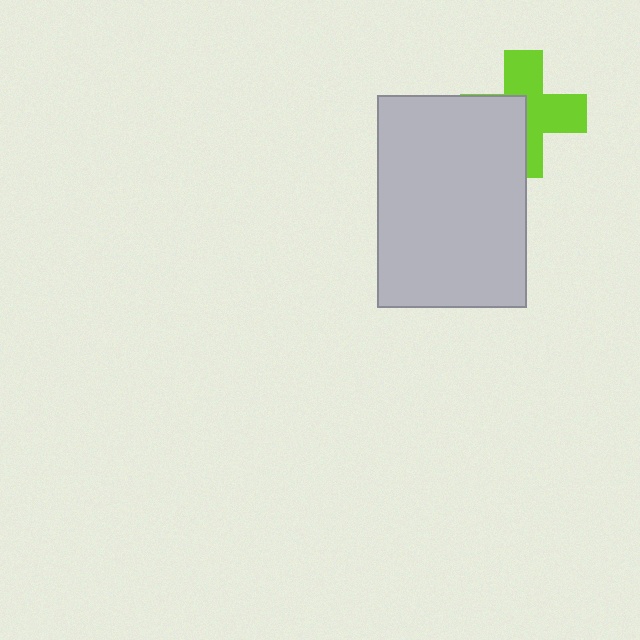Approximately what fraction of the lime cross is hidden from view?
Roughly 42% of the lime cross is hidden behind the light gray rectangle.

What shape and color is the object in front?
The object in front is a light gray rectangle.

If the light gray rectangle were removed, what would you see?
You would see the complete lime cross.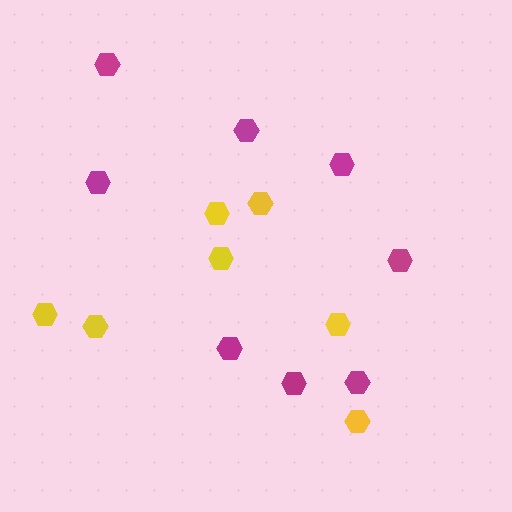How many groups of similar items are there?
There are 2 groups: one group of magenta hexagons (8) and one group of yellow hexagons (7).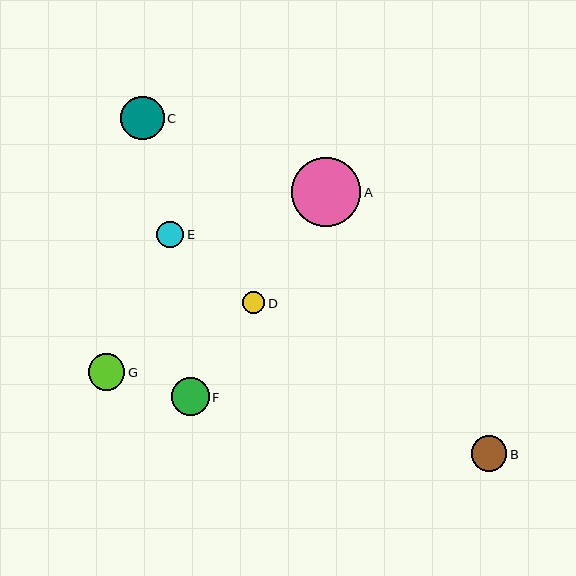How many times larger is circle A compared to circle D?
Circle A is approximately 3.2 times the size of circle D.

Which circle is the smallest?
Circle D is the smallest with a size of approximately 22 pixels.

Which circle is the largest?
Circle A is the largest with a size of approximately 69 pixels.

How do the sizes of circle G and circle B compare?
Circle G and circle B are approximately the same size.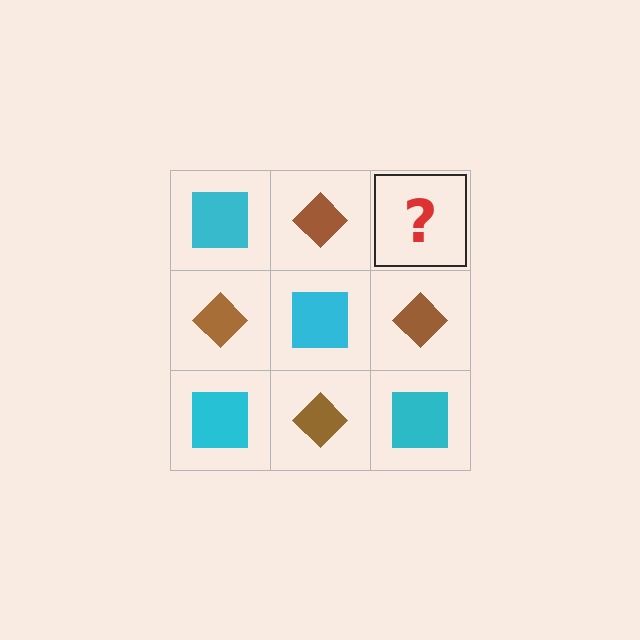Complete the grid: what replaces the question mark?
The question mark should be replaced with a cyan square.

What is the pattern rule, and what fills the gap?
The rule is that it alternates cyan square and brown diamond in a checkerboard pattern. The gap should be filled with a cyan square.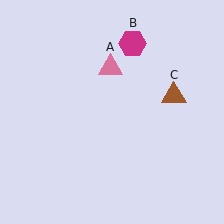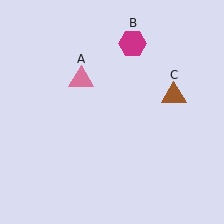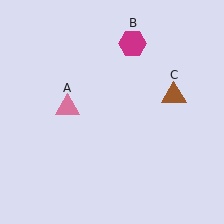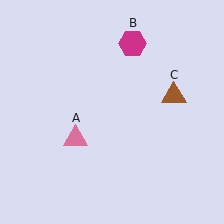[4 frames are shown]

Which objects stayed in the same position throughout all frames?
Magenta hexagon (object B) and brown triangle (object C) remained stationary.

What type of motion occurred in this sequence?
The pink triangle (object A) rotated counterclockwise around the center of the scene.